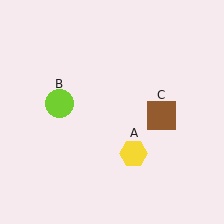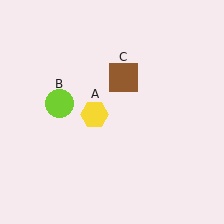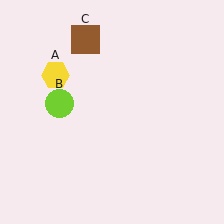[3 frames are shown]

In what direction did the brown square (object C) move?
The brown square (object C) moved up and to the left.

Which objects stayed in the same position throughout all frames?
Lime circle (object B) remained stationary.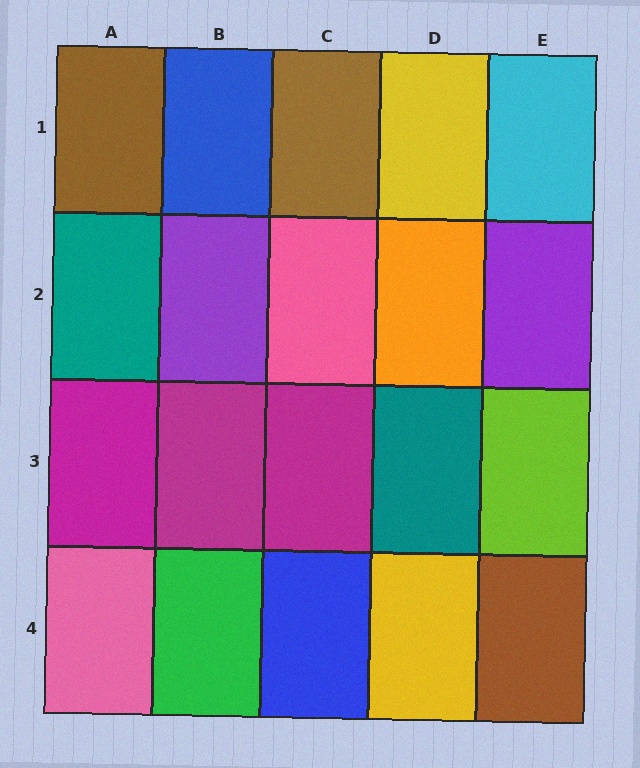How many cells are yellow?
2 cells are yellow.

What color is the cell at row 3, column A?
Magenta.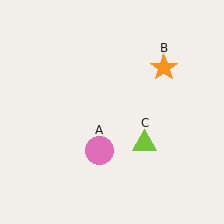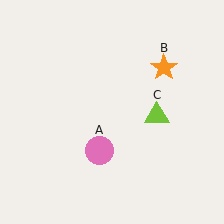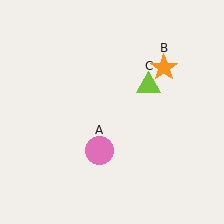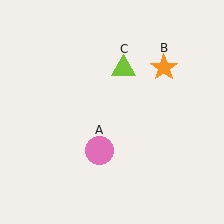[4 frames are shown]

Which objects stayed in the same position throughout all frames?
Pink circle (object A) and orange star (object B) remained stationary.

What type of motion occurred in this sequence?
The lime triangle (object C) rotated counterclockwise around the center of the scene.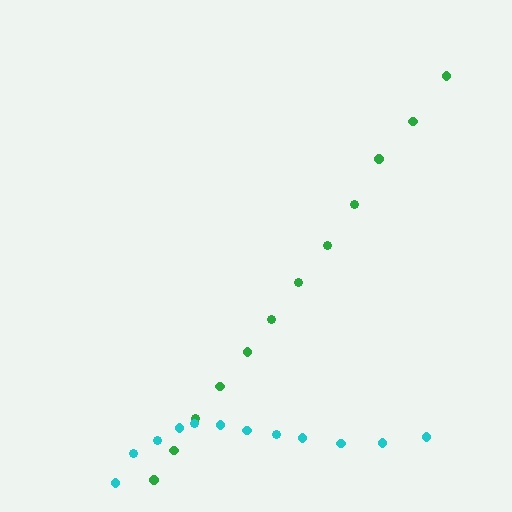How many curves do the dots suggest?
There are 2 distinct paths.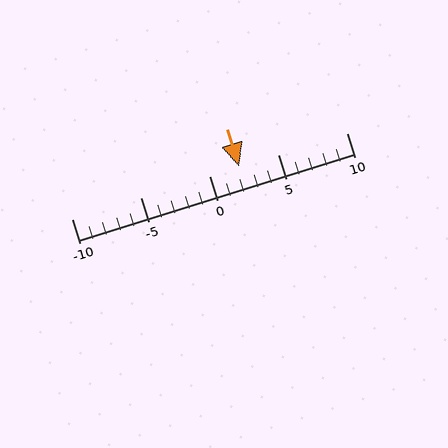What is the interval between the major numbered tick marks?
The major tick marks are spaced 5 units apart.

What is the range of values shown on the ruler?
The ruler shows values from -10 to 10.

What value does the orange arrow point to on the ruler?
The orange arrow points to approximately 2.